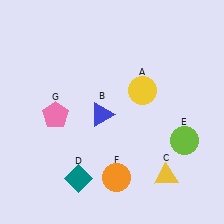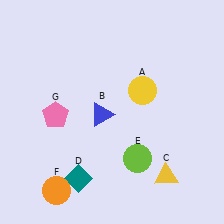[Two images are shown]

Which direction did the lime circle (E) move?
The lime circle (E) moved left.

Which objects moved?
The objects that moved are: the lime circle (E), the orange circle (F).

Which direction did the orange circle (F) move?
The orange circle (F) moved left.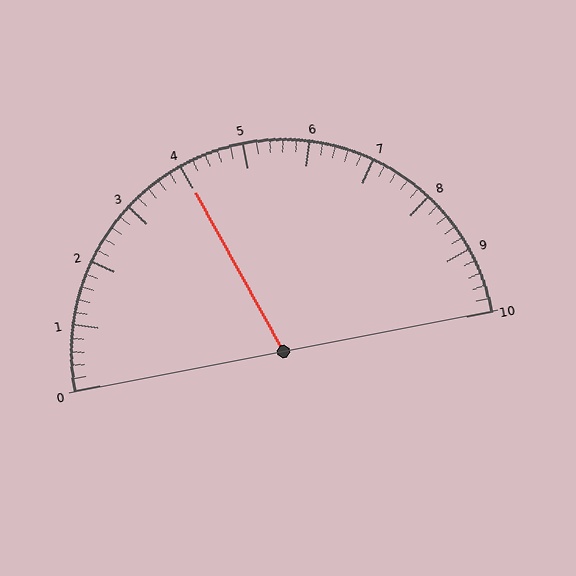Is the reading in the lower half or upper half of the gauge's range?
The reading is in the lower half of the range (0 to 10).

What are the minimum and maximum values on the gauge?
The gauge ranges from 0 to 10.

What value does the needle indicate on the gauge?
The needle indicates approximately 4.0.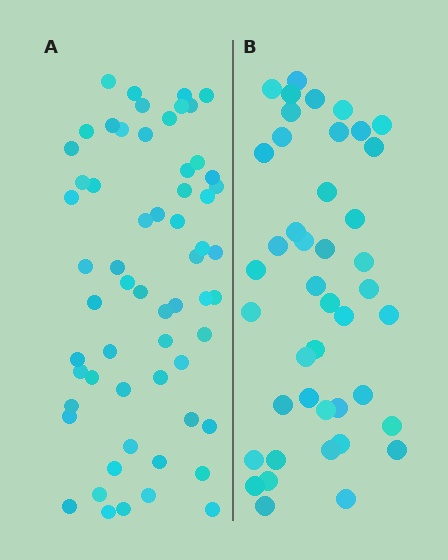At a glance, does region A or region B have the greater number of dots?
Region A (the left region) has more dots.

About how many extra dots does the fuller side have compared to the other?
Region A has approximately 15 more dots than region B.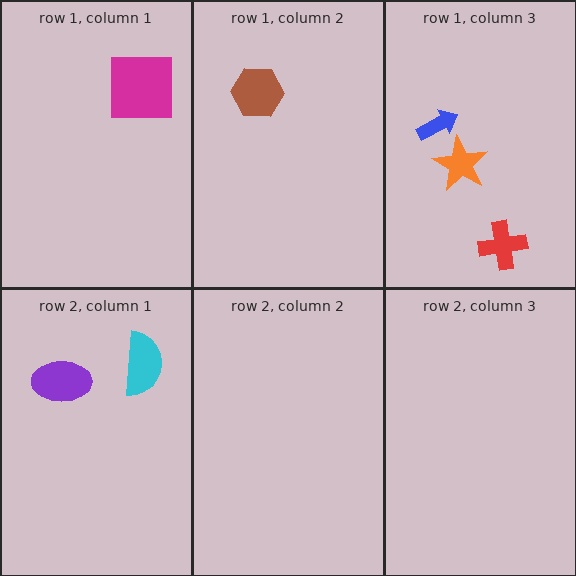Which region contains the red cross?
The row 1, column 3 region.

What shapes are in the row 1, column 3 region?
The red cross, the blue arrow, the orange star.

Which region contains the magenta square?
The row 1, column 1 region.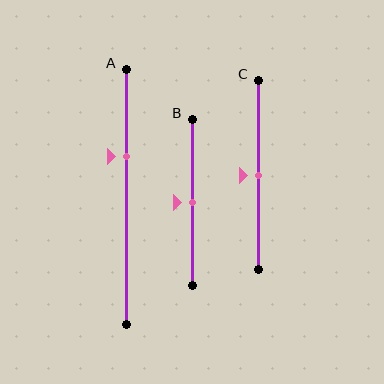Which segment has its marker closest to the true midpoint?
Segment B has its marker closest to the true midpoint.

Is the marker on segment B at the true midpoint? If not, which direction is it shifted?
Yes, the marker on segment B is at the true midpoint.